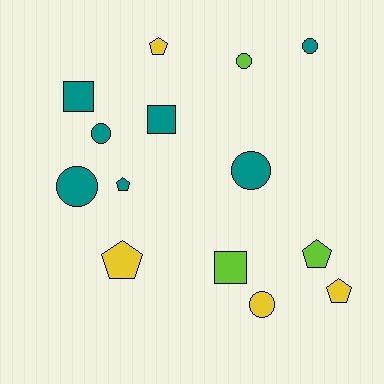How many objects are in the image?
There are 14 objects.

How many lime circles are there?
There is 1 lime circle.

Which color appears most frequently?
Teal, with 7 objects.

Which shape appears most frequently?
Circle, with 6 objects.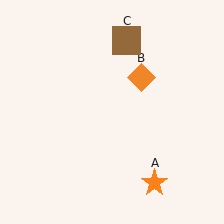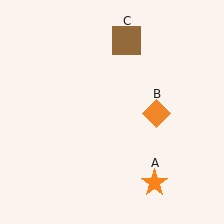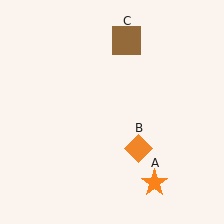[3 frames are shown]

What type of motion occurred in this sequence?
The orange diamond (object B) rotated clockwise around the center of the scene.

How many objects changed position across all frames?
1 object changed position: orange diamond (object B).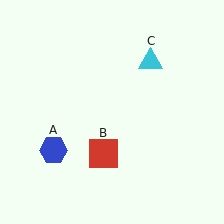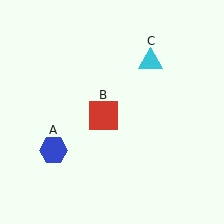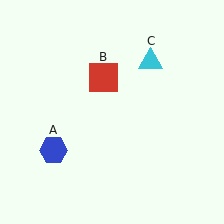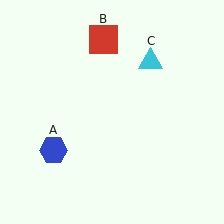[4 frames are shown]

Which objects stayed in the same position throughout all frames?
Blue hexagon (object A) and cyan triangle (object C) remained stationary.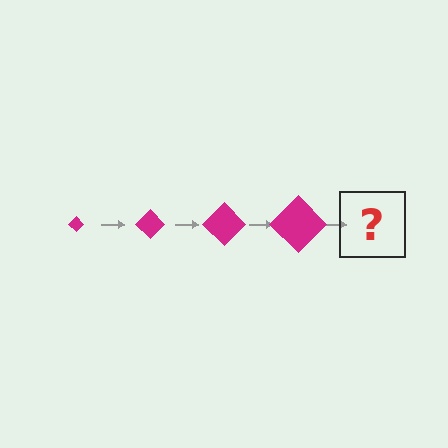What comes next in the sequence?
The next element should be a magenta diamond, larger than the previous one.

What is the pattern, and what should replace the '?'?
The pattern is that the diamond gets progressively larger each step. The '?' should be a magenta diamond, larger than the previous one.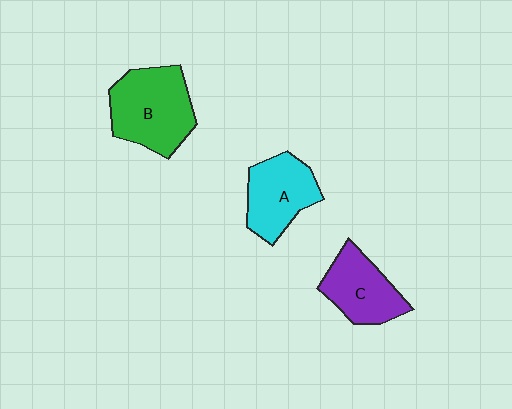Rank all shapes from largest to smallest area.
From largest to smallest: B (green), A (cyan), C (purple).